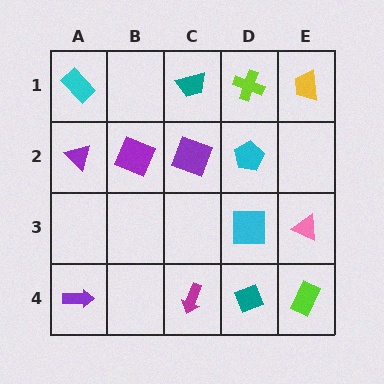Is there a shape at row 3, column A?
No, that cell is empty.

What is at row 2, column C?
A purple square.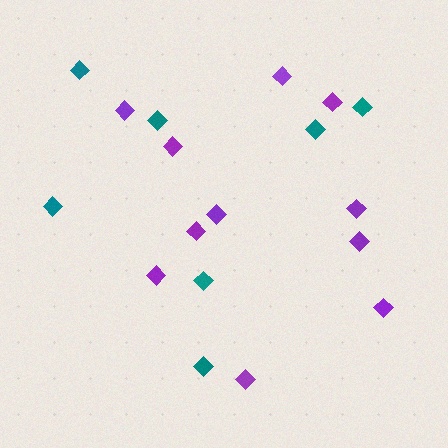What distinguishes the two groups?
There are 2 groups: one group of purple diamonds (11) and one group of teal diamonds (7).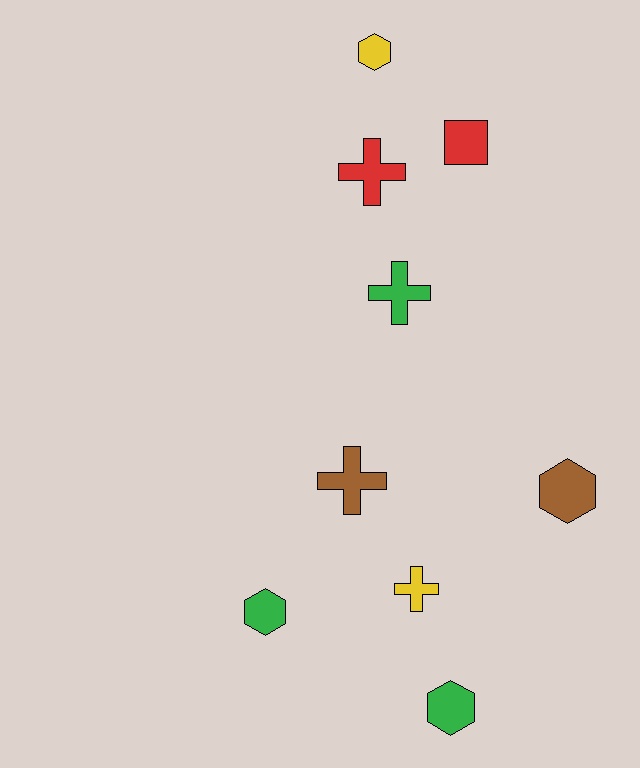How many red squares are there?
There is 1 red square.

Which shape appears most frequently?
Hexagon, with 4 objects.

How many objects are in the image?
There are 9 objects.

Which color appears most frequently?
Green, with 3 objects.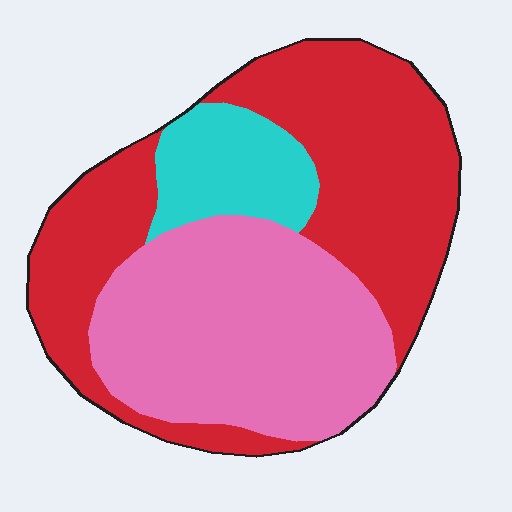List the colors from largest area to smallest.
From largest to smallest: red, pink, cyan.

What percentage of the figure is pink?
Pink covers 40% of the figure.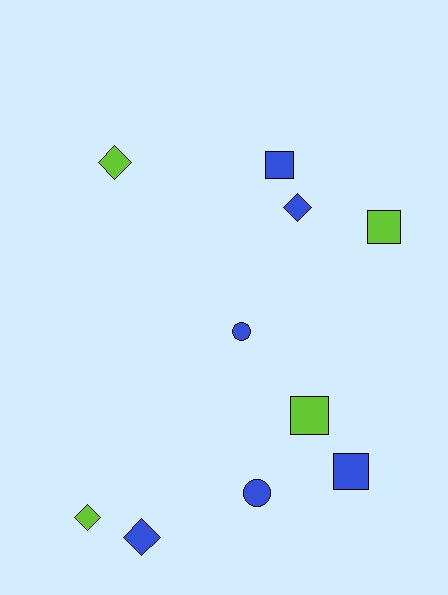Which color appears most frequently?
Blue, with 6 objects.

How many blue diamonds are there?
There are 2 blue diamonds.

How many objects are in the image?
There are 10 objects.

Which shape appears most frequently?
Square, with 4 objects.